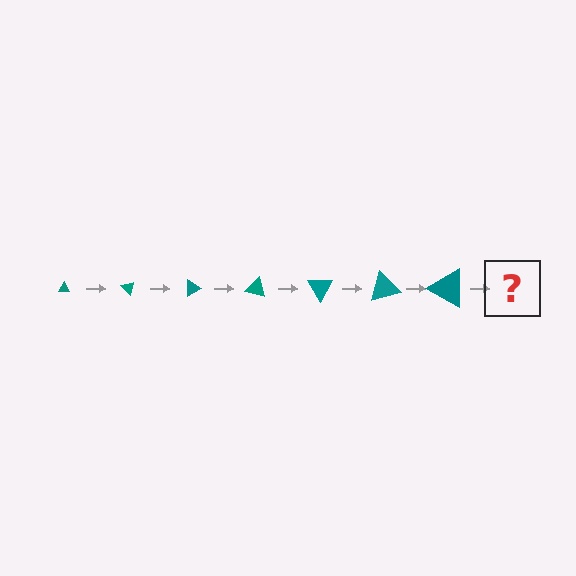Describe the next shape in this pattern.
It should be a triangle, larger than the previous one and rotated 315 degrees from the start.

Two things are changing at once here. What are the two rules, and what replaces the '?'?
The two rules are that the triangle grows larger each step and it rotates 45 degrees each step. The '?' should be a triangle, larger than the previous one and rotated 315 degrees from the start.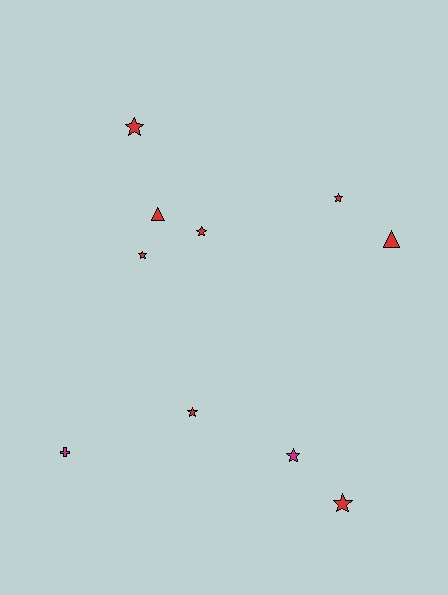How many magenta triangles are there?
There are no magenta triangles.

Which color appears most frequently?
Red, with 8 objects.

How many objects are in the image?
There are 10 objects.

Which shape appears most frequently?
Star, with 7 objects.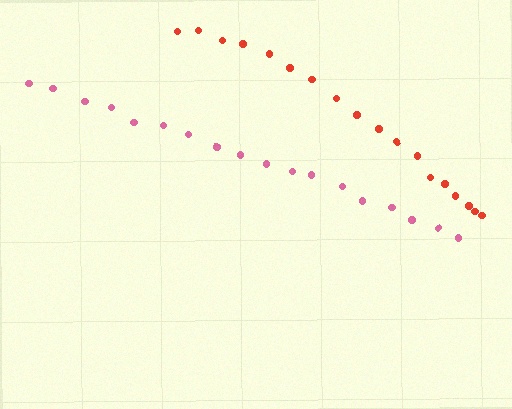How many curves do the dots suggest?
There are 2 distinct paths.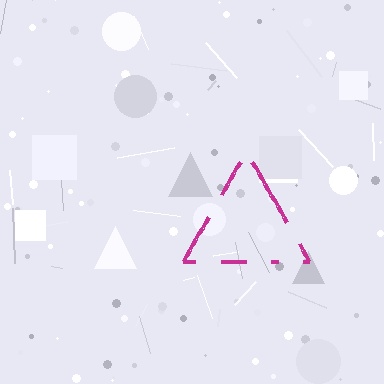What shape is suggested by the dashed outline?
The dashed outline suggests a triangle.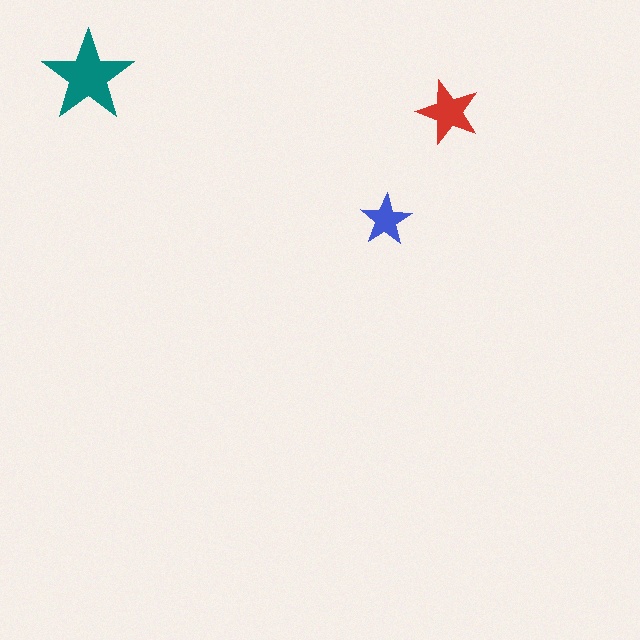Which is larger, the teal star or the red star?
The teal one.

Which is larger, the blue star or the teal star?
The teal one.